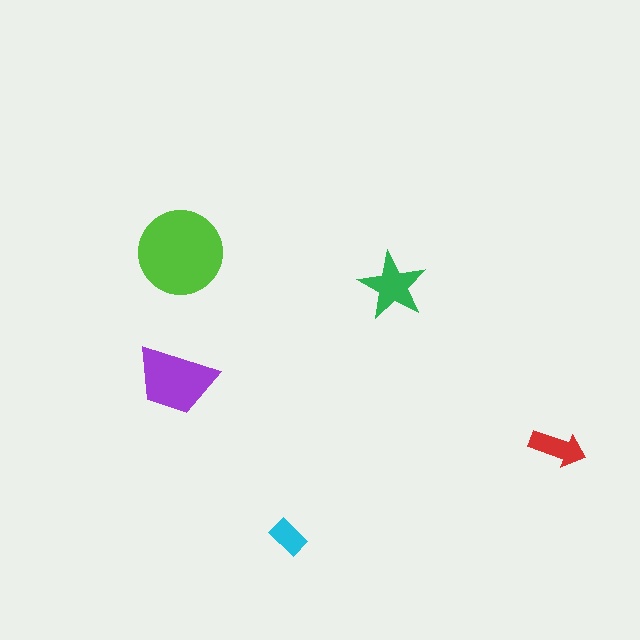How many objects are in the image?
There are 5 objects in the image.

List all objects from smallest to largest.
The cyan rectangle, the red arrow, the green star, the purple trapezoid, the lime circle.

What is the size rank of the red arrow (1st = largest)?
4th.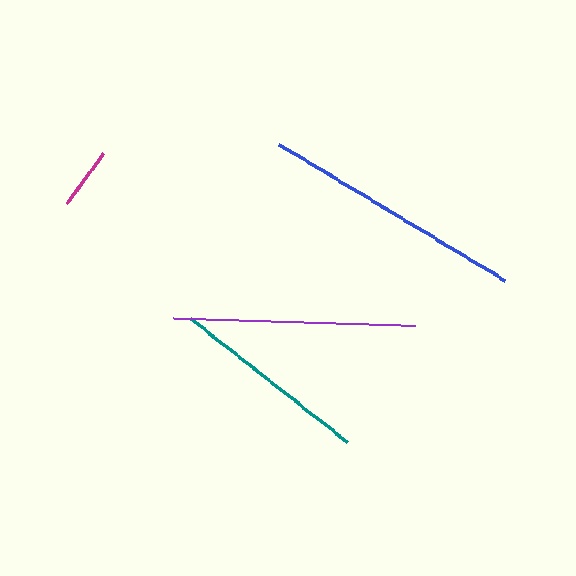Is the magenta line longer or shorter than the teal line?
The teal line is longer than the magenta line.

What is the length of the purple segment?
The purple segment is approximately 242 pixels long.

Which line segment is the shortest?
The magenta line is the shortest at approximately 62 pixels.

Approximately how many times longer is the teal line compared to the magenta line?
The teal line is approximately 3.2 times the length of the magenta line.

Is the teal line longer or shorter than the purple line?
The purple line is longer than the teal line.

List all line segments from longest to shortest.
From longest to shortest: blue, purple, teal, magenta.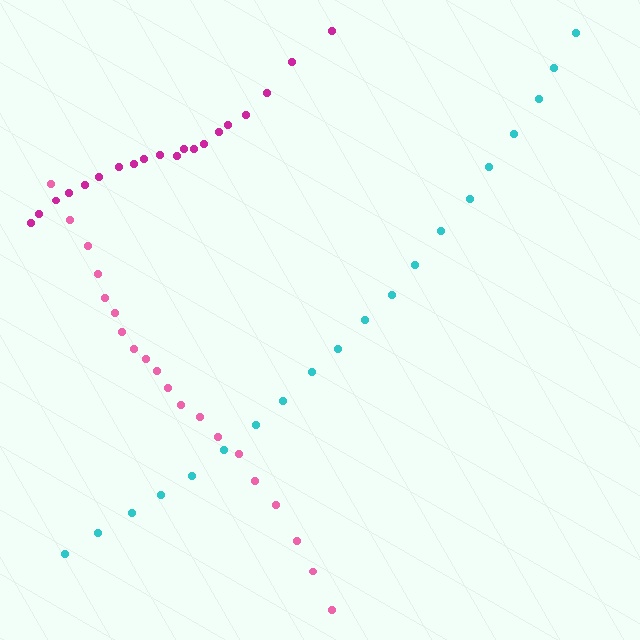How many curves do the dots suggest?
There are 3 distinct paths.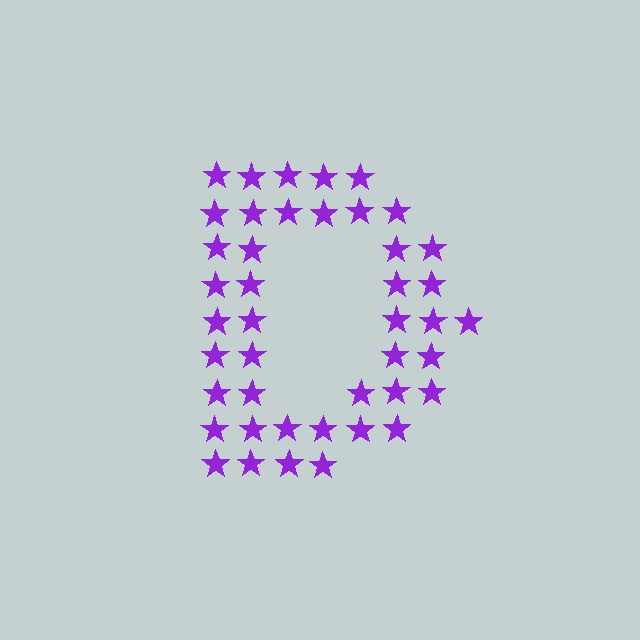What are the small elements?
The small elements are stars.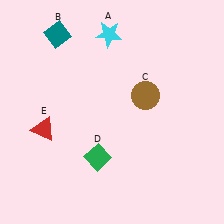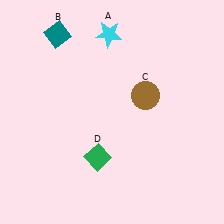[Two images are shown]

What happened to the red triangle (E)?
The red triangle (E) was removed in Image 2. It was in the bottom-left area of Image 1.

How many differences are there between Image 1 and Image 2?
There is 1 difference between the two images.